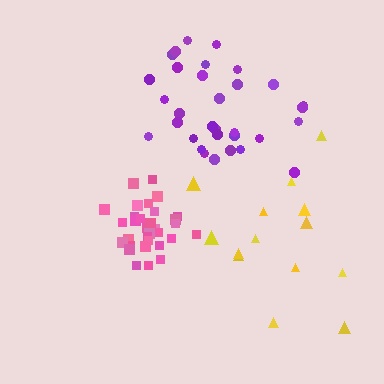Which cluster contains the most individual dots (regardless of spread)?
Pink (32).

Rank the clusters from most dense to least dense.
pink, purple, yellow.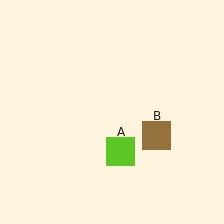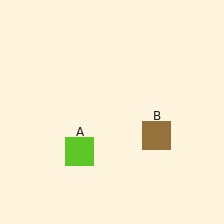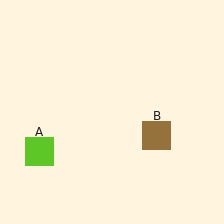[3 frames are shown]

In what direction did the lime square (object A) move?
The lime square (object A) moved left.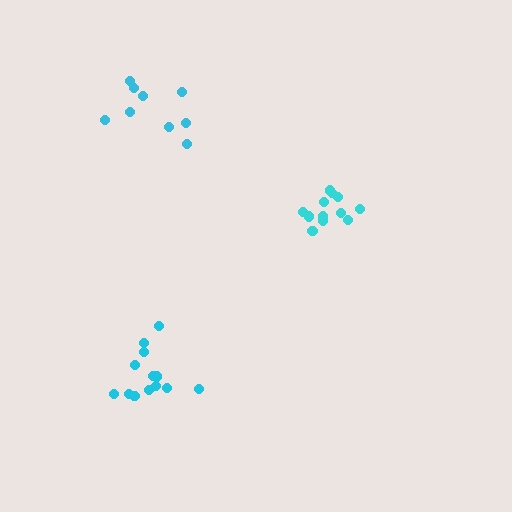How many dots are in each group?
Group 1: 13 dots, Group 2: 12 dots, Group 3: 9 dots (34 total).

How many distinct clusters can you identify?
There are 3 distinct clusters.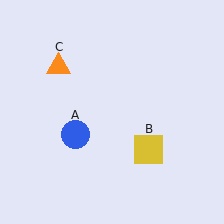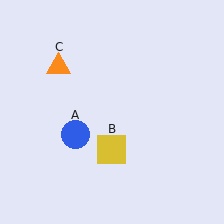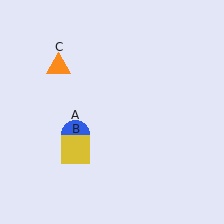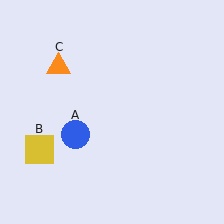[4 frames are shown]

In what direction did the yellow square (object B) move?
The yellow square (object B) moved left.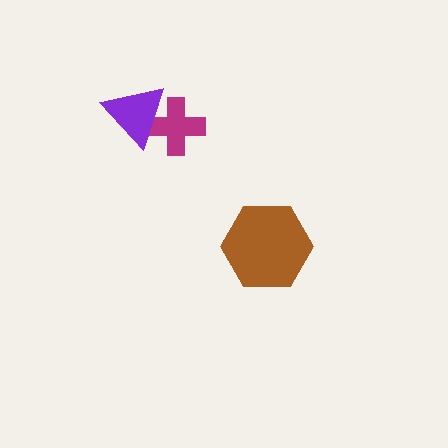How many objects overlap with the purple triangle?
1 object overlaps with the purple triangle.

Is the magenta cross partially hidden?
Yes, it is partially covered by another shape.